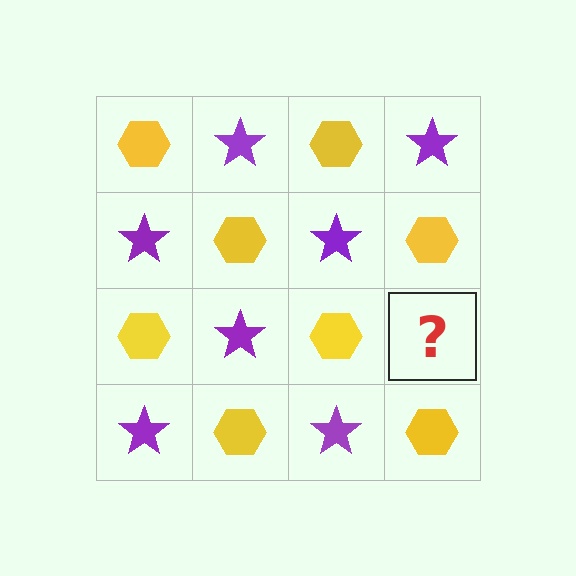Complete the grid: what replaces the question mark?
The question mark should be replaced with a purple star.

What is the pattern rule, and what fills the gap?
The rule is that it alternates yellow hexagon and purple star in a checkerboard pattern. The gap should be filled with a purple star.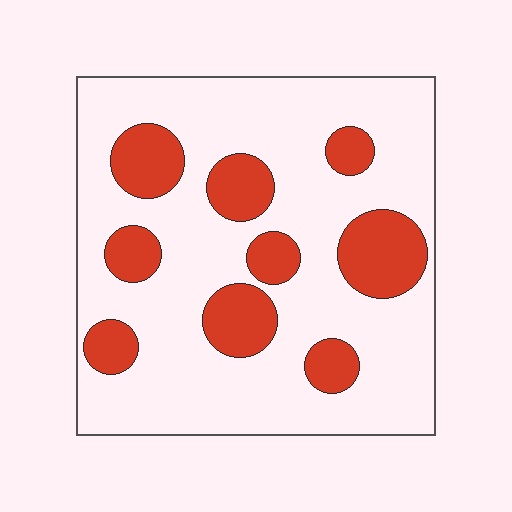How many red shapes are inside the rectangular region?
9.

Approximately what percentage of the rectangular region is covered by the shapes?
Approximately 25%.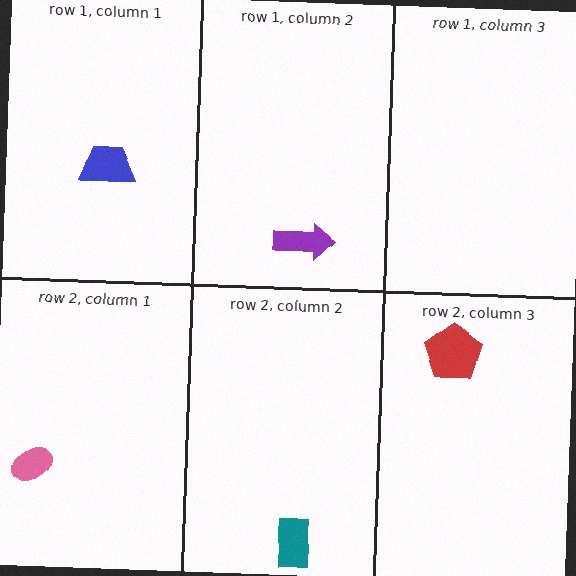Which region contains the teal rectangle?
The row 2, column 2 region.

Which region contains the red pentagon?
The row 2, column 3 region.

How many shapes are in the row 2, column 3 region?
1.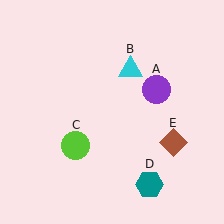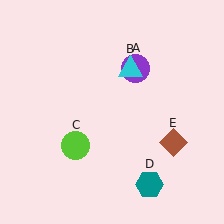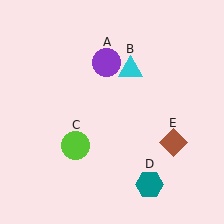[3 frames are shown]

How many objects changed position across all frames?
1 object changed position: purple circle (object A).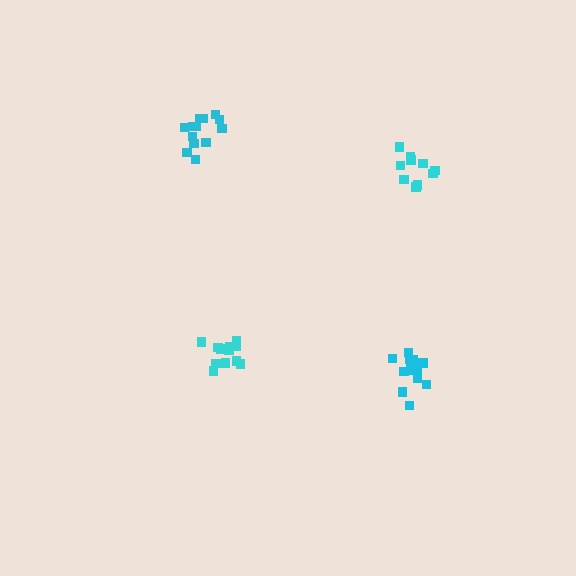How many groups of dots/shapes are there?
There are 4 groups.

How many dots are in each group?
Group 1: 14 dots, Group 2: 10 dots, Group 3: 12 dots, Group 4: 13 dots (49 total).